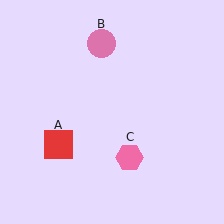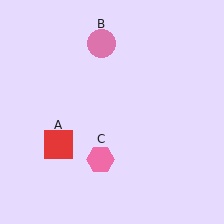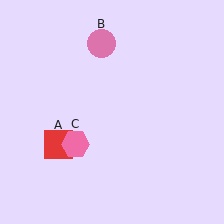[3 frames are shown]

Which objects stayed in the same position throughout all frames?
Red square (object A) and pink circle (object B) remained stationary.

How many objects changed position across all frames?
1 object changed position: pink hexagon (object C).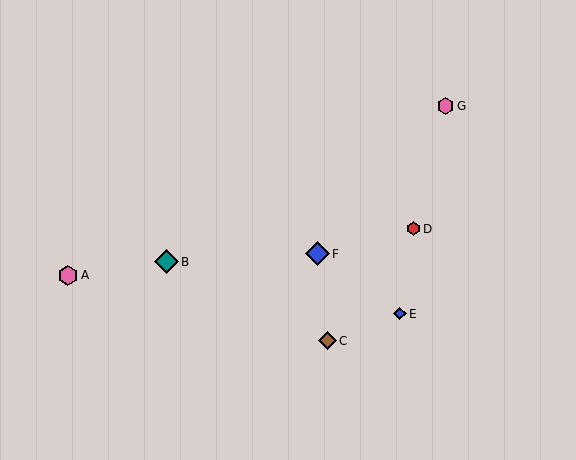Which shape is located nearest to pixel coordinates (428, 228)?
The red hexagon (labeled D) at (414, 229) is nearest to that location.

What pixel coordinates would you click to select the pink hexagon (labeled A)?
Click at (68, 275) to select the pink hexagon A.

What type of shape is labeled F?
Shape F is a blue diamond.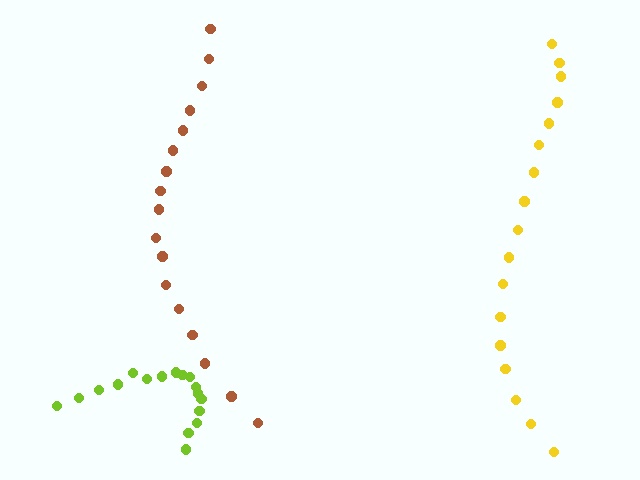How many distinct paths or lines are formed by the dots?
There are 3 distinct paths.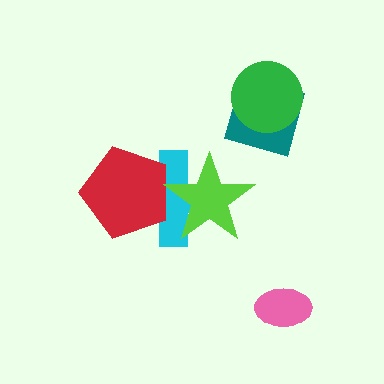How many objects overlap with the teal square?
1 object overlaps with the teal square.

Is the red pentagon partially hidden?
Yes, it is partially covered by another shape.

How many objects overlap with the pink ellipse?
0 objects overlap with the pink ellipse.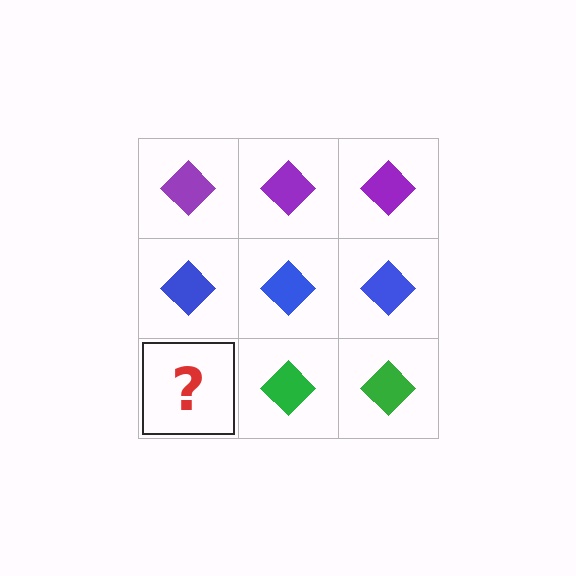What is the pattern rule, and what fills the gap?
The rule is that each row has a consistent color. The gap should be filled with a green diamond.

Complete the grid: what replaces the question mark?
The question mark should be replaced with a green diamond.